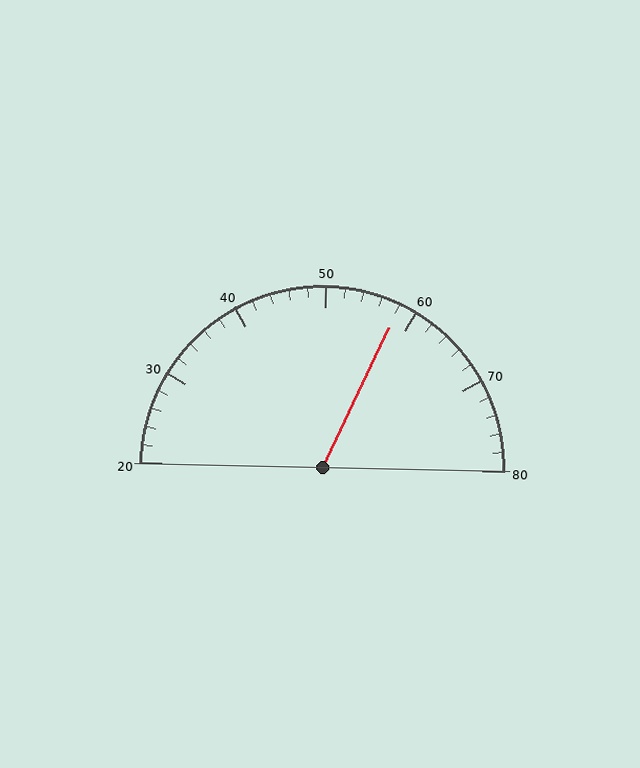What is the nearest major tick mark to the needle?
The nearest major tick mark is 60.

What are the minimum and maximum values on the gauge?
The gauge ranges from 20 to 80.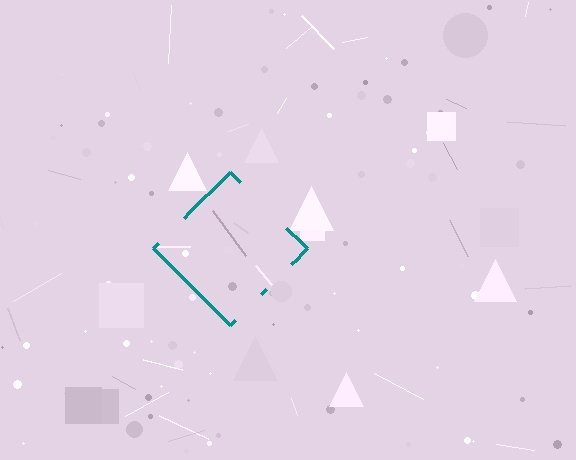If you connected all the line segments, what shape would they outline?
They would outline a diamond.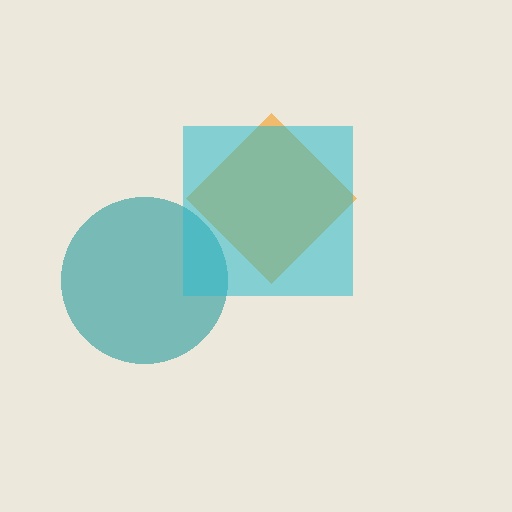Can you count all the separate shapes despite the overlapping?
Yes, there are 3 separate shapes.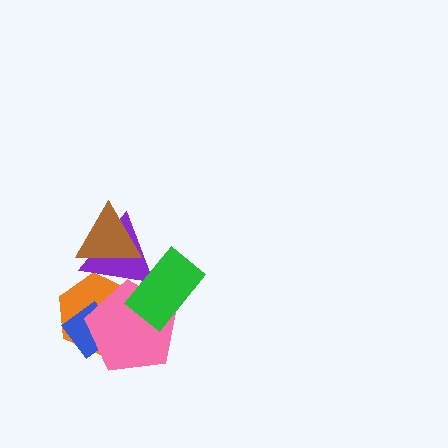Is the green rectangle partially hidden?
No, no other shape covers it.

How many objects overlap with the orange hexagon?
3 objects overlap with the orange hexagon.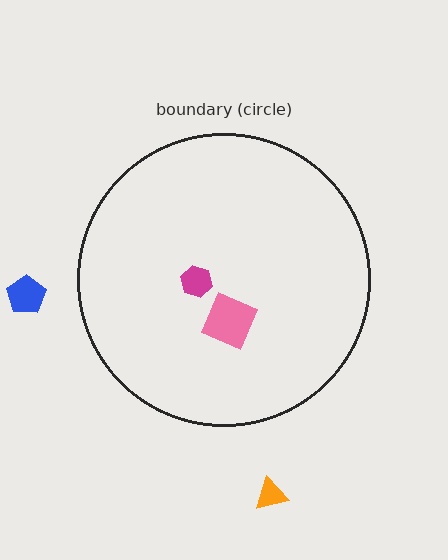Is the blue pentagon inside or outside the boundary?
Outside.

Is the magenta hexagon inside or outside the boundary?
Inside.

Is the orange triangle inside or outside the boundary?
Outside.